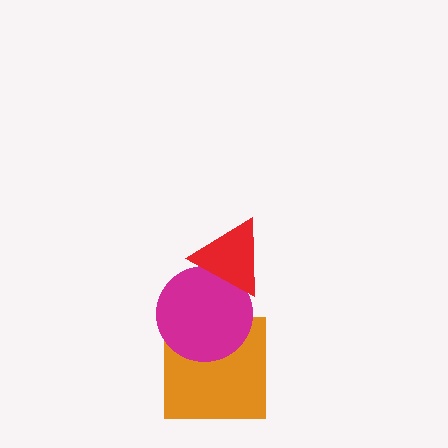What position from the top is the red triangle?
The red triangle is 1st from the top.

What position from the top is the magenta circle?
The magenta circle is 2nd from the top.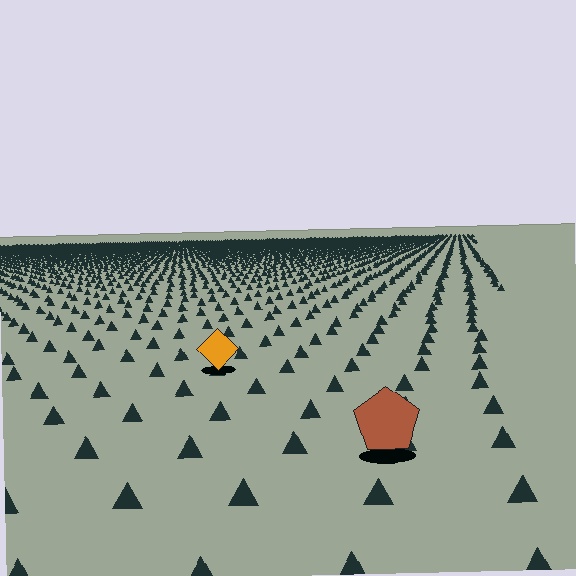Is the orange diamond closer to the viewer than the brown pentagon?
No. The brown pentagon is closer — you can tell from the texture gradient: the ground texture is coarser near it.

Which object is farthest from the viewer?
The orange diamond is farthest from the viewer. It appears smaller and the ground texture around it is denser.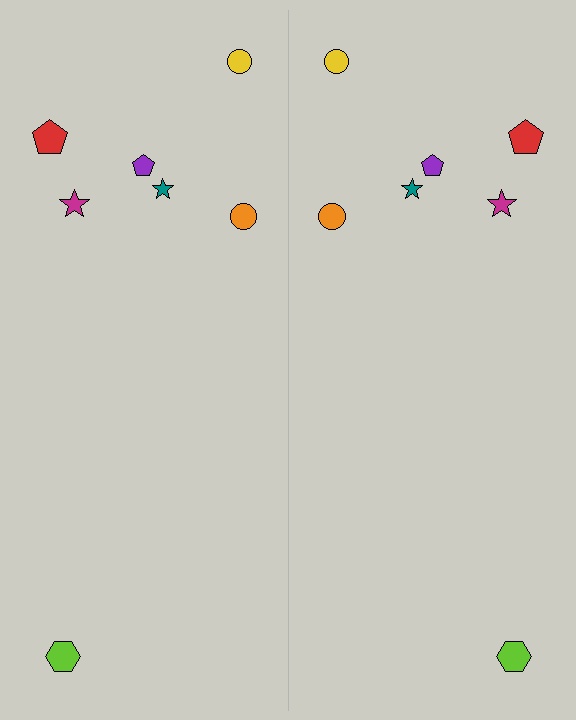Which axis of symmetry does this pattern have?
The pattern has a vertical axis of symmetry running through the center of the image.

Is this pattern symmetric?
Yes, this pattern has bilateral (reflection) symmetry.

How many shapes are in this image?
There are 14 shapes in this image.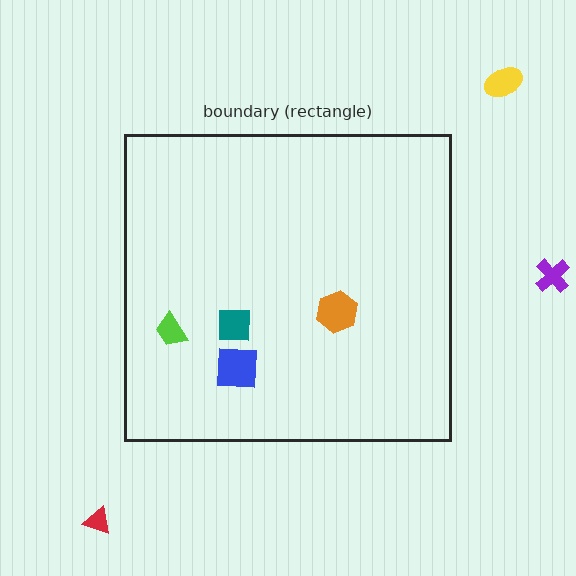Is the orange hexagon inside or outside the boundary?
Inside.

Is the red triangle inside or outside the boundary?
Outside.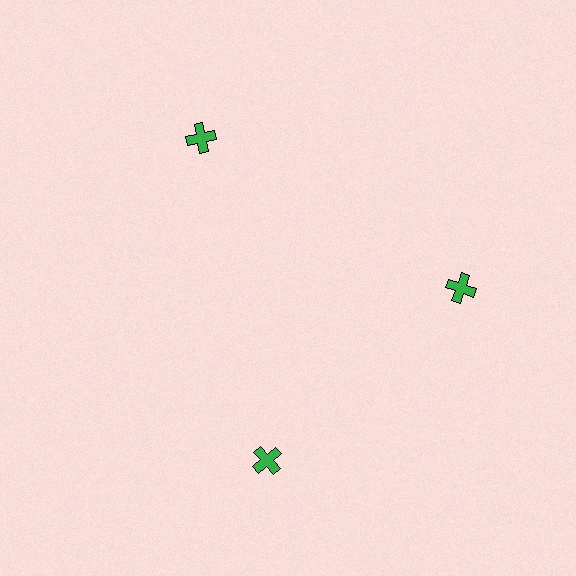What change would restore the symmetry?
The symmetry would be restored by rotating it back into even spacing with its neighbors so that all 3 crosses sit at equal angles and equal distance from the center.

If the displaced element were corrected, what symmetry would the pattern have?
It would have 3-fold rotational symmetry — the pattern would map onto itself every 120 degrees.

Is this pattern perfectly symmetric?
No. The 3 green crosses are arranged in a ring, but one element near the 7 o'clock position is rotated out of alignment along the ring, breaking the 3-fold rotational symmetry.